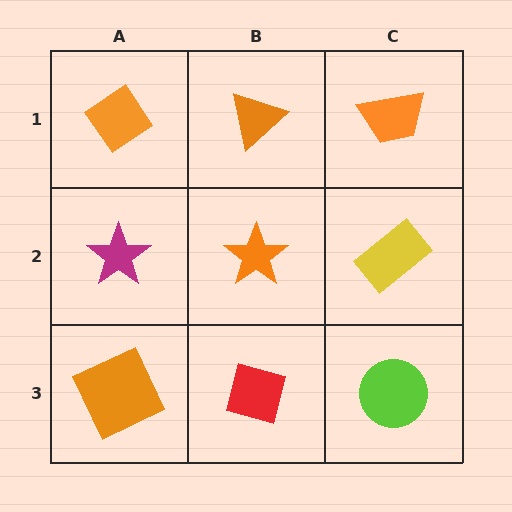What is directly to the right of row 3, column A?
A red diamond.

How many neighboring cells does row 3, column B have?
3.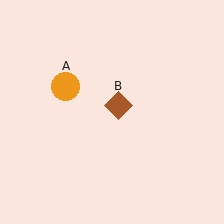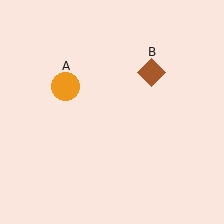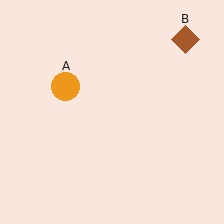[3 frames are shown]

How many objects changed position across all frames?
1 object changed position: brown diamond (object B).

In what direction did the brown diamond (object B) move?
The brown diamond (object B) moved up and to the right.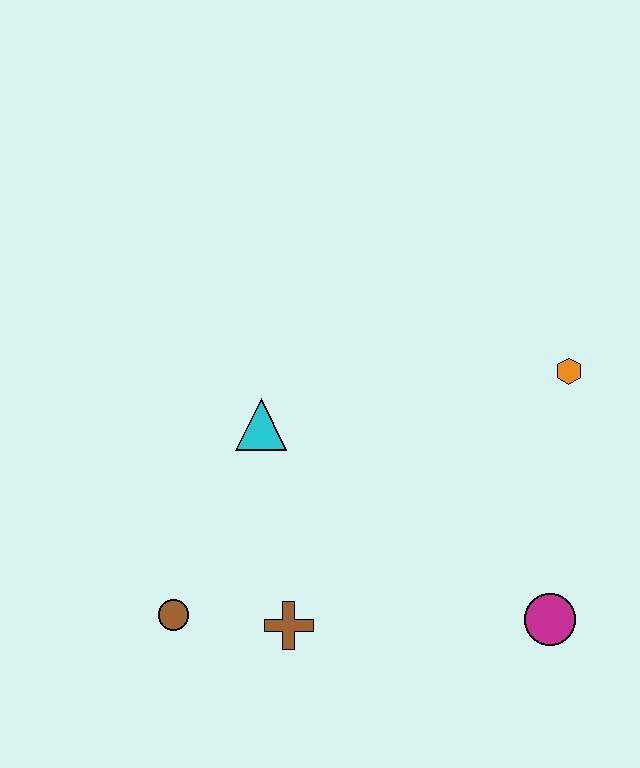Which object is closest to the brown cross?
The brown circle is closest to the brown cross.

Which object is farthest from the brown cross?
The orange hexagon is farthest from the brown cross.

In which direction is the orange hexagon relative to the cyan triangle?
The orange hexagon is to the right of the cyan triangle.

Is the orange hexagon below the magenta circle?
No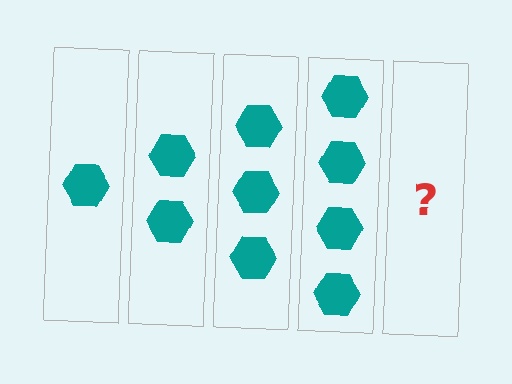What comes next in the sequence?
The next element should be 5 hexagons.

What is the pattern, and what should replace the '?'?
The pattern is that each step adds one more hexagon. The '?' should be 5 hexagons.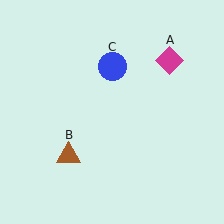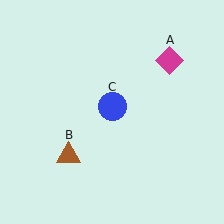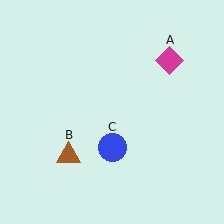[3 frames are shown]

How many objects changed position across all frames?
1 object changed position: blue circle (object C).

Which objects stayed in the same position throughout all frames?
Magenta diamond (object A) and brown triangle (object B) remained stationary.